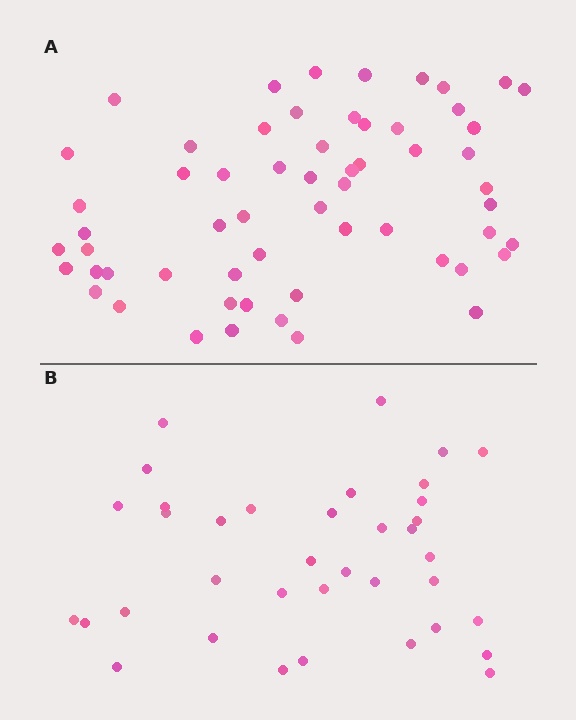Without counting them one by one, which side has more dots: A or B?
Region A (the top region) has more dots.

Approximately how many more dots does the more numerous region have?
Region A has approximately 20 more dots than region B.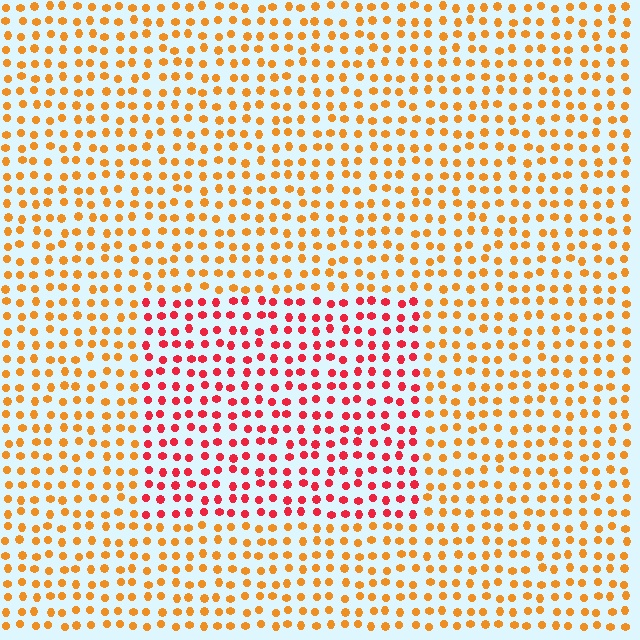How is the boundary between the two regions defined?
The boundary is defined purely by a slight shift in hue (about 41 degrees). Spacing, size, and orientation are identical on both sides.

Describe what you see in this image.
The image is filled with small orange elements in a uniform arrangement. A rectangle-shaped region is visible where the elements are tinted to a slightly different hue, forming a subtle color boundary.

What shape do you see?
I see a rectangle.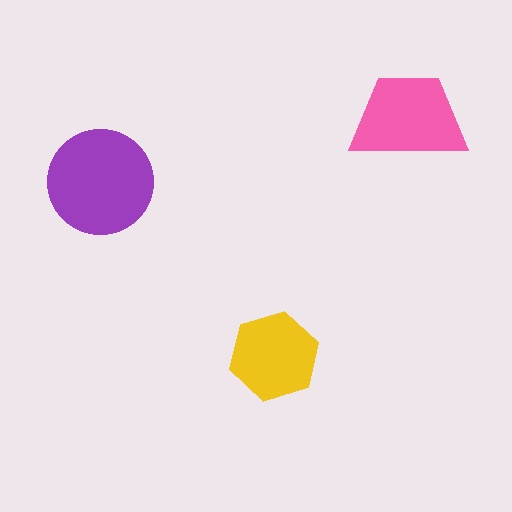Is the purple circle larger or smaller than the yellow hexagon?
Larger.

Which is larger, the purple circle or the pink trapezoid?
The purple circle.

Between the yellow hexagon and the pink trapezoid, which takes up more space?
The pink trapezoid.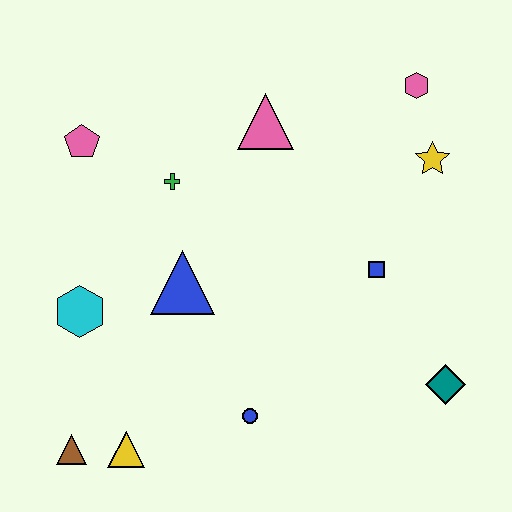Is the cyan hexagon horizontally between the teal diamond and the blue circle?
No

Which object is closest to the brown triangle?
The yellow triangle is closest to the brown triangle.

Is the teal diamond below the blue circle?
No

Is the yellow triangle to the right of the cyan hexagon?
Yes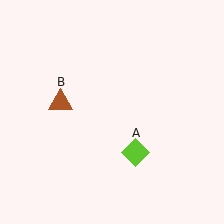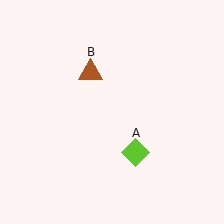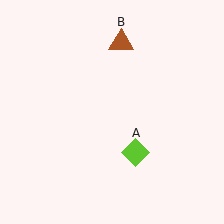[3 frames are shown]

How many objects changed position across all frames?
1 object changed position: brown triangle (object B).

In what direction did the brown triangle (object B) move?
The brown triangle (object B) moved up and to the right.